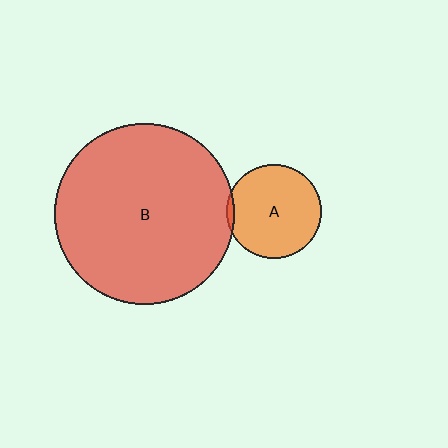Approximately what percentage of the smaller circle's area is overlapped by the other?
Approximately 5%.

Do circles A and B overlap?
Yes.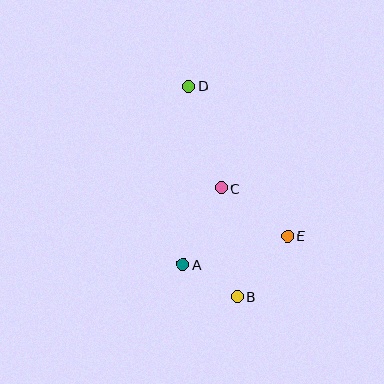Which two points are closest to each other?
Points A and B are closest to each other.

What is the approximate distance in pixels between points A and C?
The distance between A and C is approximately 86 pixels.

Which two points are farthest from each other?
Points B and D are farthest from each other.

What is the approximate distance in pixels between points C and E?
The distance between C and E is approximately 82 pixels.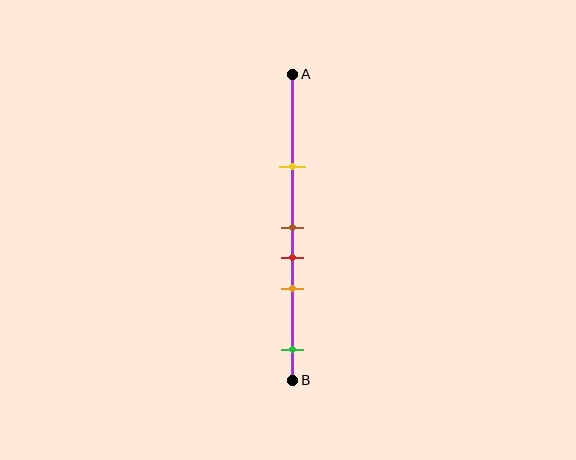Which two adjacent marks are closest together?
The brown and red marks are the closest adjacent pair.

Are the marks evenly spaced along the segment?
No, the marks are not evenly spaced.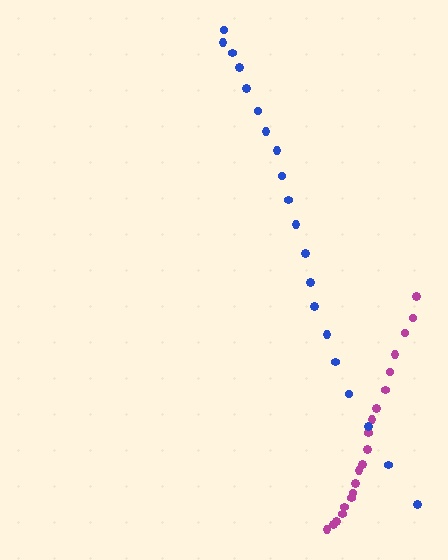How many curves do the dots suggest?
There are 2 distinct paths.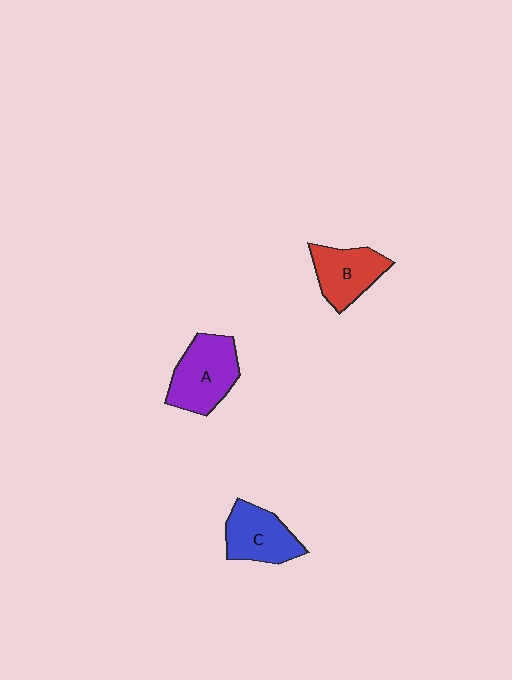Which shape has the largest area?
Shape A (purple).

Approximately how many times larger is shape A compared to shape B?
Approximately 1.2 times.